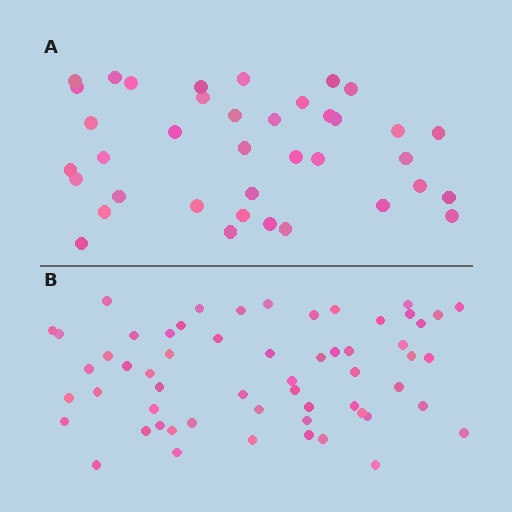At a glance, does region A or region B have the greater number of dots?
Region B (the bottom region) has more dots.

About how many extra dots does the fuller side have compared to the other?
Region B has approximately 20 more dots than region A.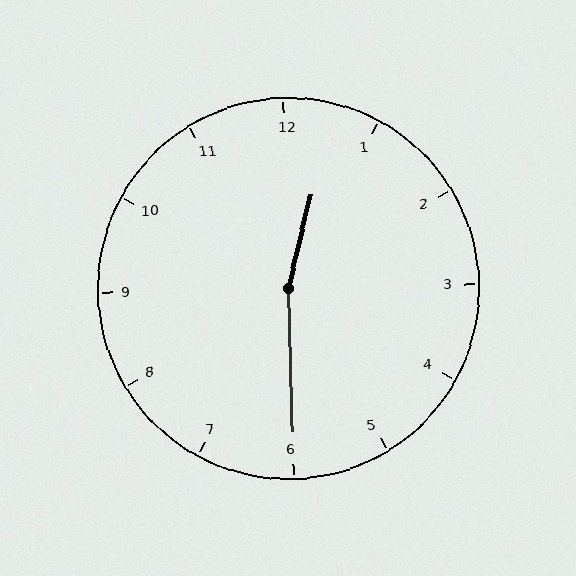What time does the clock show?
12:30.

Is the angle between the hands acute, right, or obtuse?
It is obtuse.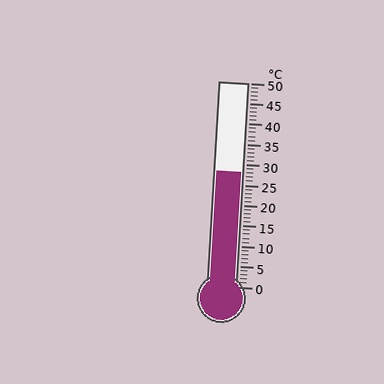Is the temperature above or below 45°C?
The temperature is below 45°C.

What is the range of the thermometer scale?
The thermometer scale ranges from 0°C to 50°C.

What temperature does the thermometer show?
The thermometer shows approximately 28°C.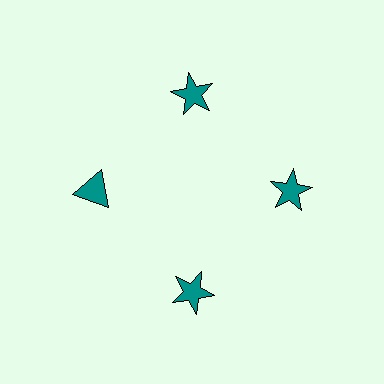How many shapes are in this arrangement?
There are 4 shapes arranged in a ring pattern.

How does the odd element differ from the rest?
It has a different shape: triangle instead of star.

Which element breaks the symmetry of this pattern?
The teal triangle at roughly the 9 o'clock position breaks the symmetry. All other shapes are teal stars.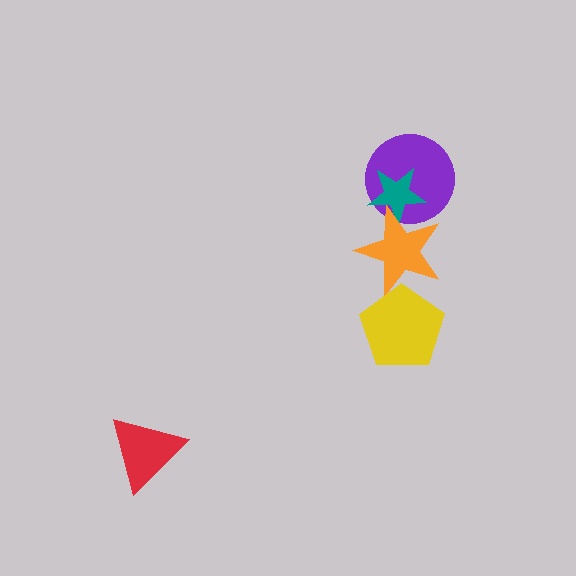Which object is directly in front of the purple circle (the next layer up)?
The teal star is directly in front of the purple circle.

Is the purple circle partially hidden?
Yes, it is partially covered by another shape.